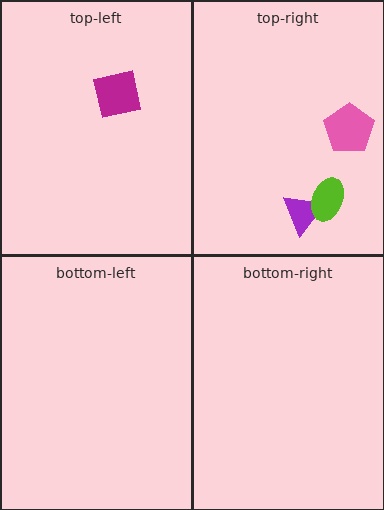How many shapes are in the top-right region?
3.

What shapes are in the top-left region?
The magenta square.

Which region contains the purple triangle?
The top-right region.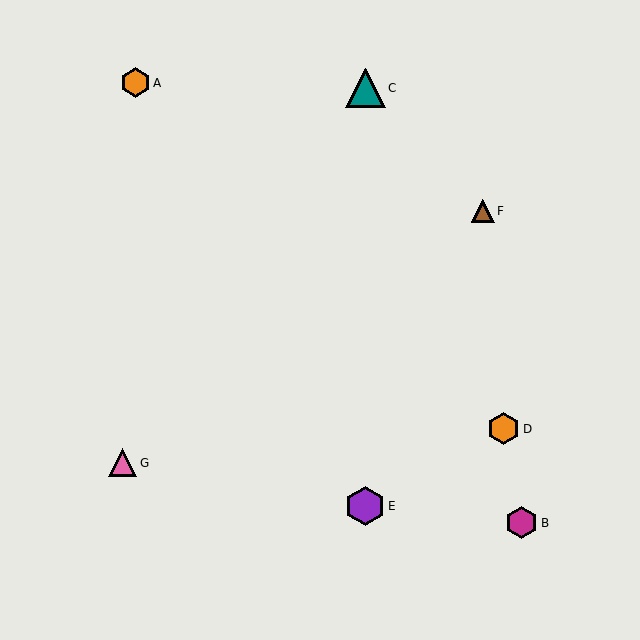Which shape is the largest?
The teal triangle (labeled C) is the largest.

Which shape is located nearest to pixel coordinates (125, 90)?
The orange hexagon (labeled A) at (135, 83) is nearest to that location.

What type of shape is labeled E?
Shape E is a purple hexagon.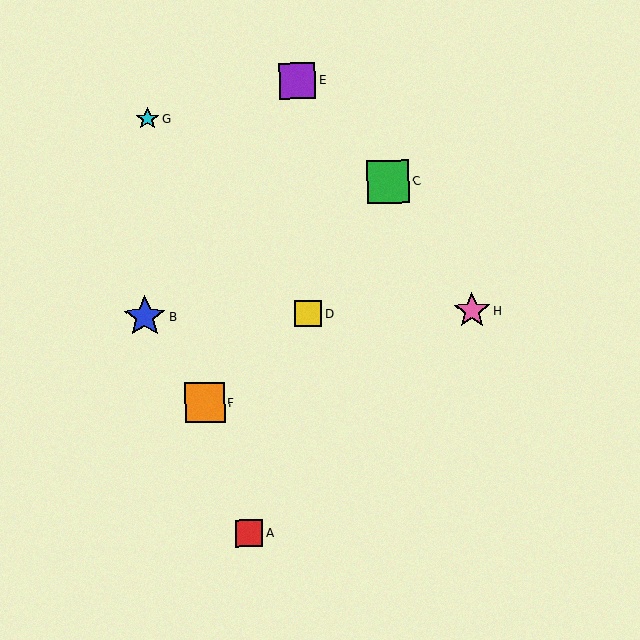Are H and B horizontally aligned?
Yes, both are at y≈311.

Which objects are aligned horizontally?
Objects B, D, H are aligned horizontally.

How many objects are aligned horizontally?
3 objects (B, D, H) are aligned horizontally.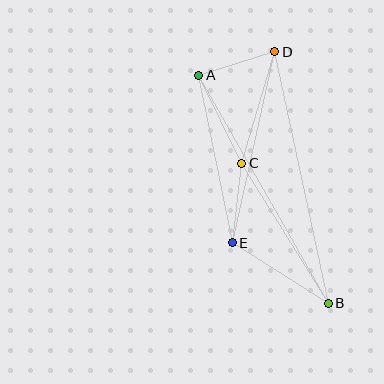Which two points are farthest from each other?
Points A and B are farthest from each other.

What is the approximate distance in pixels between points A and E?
The distance between A and E is approximately 171 pixels.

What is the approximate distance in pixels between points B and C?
The distance between B and C is approximately 165 pixels.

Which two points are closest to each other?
Points A and D are closest to each other.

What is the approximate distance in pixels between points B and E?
The distance between B and E is approximately 113 pixels.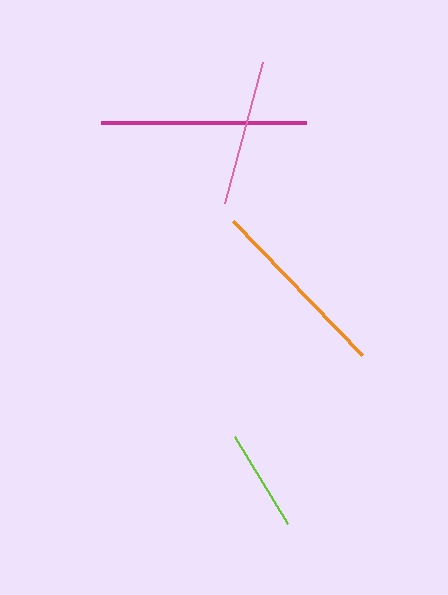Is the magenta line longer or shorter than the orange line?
The magenta line is longer than the orange line.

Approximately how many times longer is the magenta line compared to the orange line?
The magenta line is approximately 1.1 times the length of the orange line.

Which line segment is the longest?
The magenta line is the longest at approximately 205 pixels.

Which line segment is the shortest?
The lime line is the shortest at approximately 102 pixels.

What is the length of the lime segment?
The lime segment is approximately 102 pixels long.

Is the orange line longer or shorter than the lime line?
The orange line is longer than the lime line.